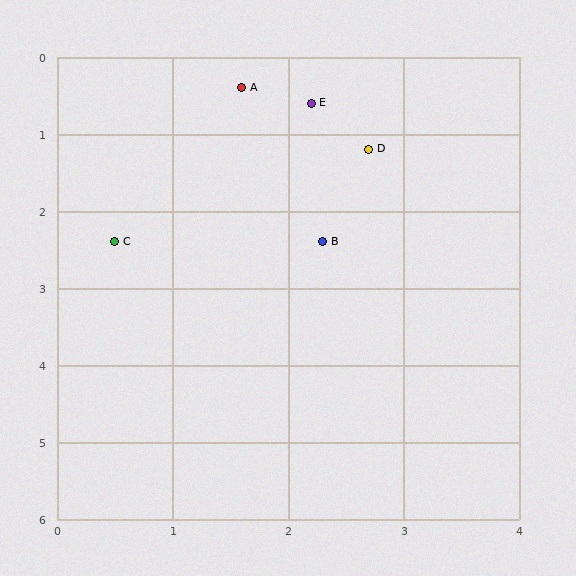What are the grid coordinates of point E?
Point E is at approximately (2.2, 0.6).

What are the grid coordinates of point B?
Point B is at approximately (2.3, 2.4).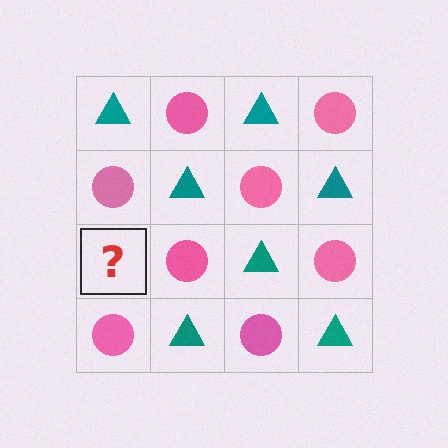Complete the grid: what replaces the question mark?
The question mark should be replaced with a teal triangle.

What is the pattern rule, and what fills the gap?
The rule is that it alternates teal triangle and pink circle in a checkerboard pattern. The gap should be filled with a teal triangle.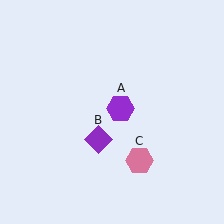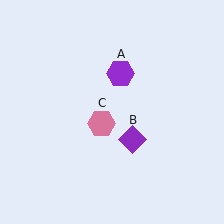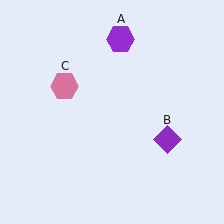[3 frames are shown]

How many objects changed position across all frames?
3 objects changed position: purple hexagon (object A), purple diamond (object B), pink hexagon (object C).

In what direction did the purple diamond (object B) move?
The purple diamond (object B) moved right.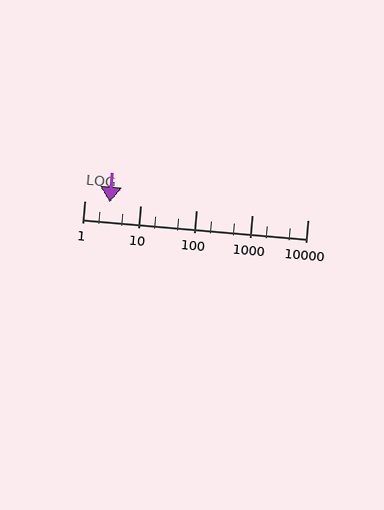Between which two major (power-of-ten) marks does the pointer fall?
The pointer is between 1 and 10.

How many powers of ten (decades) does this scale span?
The scale spans 4 decades, from 1 to 10000.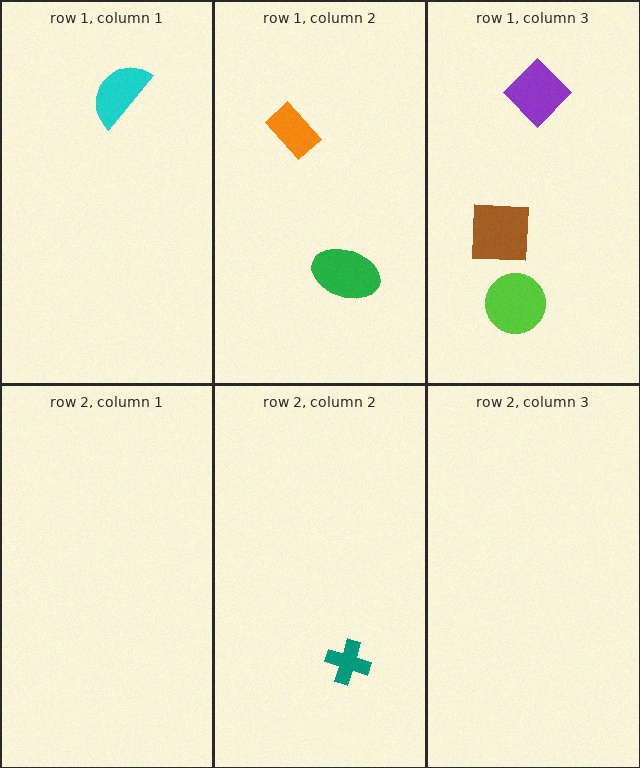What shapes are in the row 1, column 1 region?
The cyan semicircle.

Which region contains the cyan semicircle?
The row 1, column 1 region.